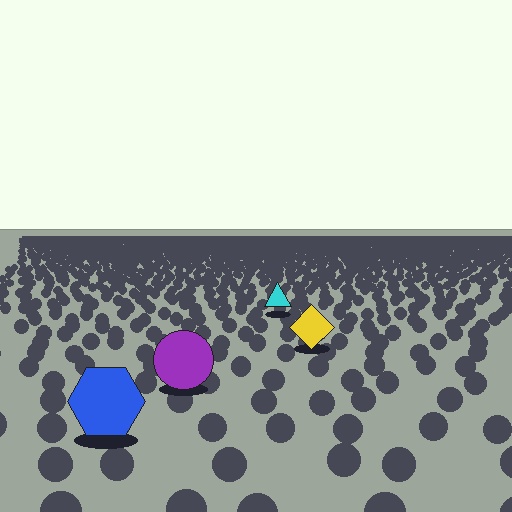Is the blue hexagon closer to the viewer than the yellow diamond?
Yes. The blue hexagon is closer — you can tell from the texture gradient: the ground texture is coarser near it.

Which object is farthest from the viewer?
The cyan triangle is farthest from the viewer. It appears smaller and the ground texture around it is denser.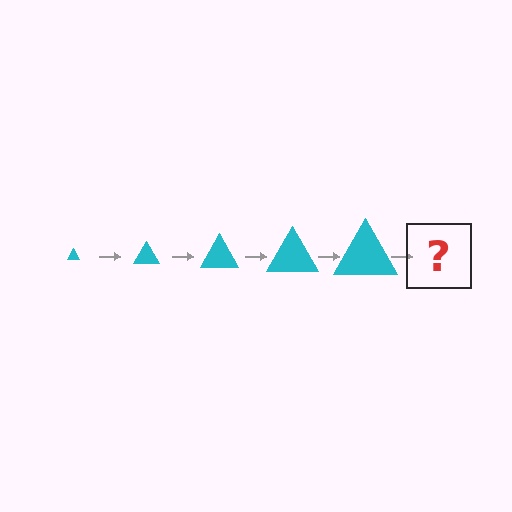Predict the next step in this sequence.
The next step is a cyan triangle, larger than the previous one.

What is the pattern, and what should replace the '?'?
The pattern is that the triangle gets progressively larger each step. The '?' should be a cyan triangle, larger than the previous one.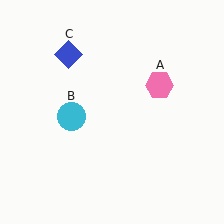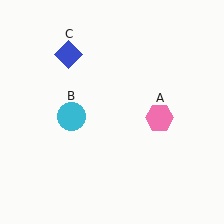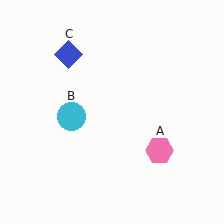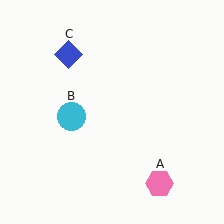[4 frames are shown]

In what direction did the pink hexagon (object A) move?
The pink hexagon (object A) moved down.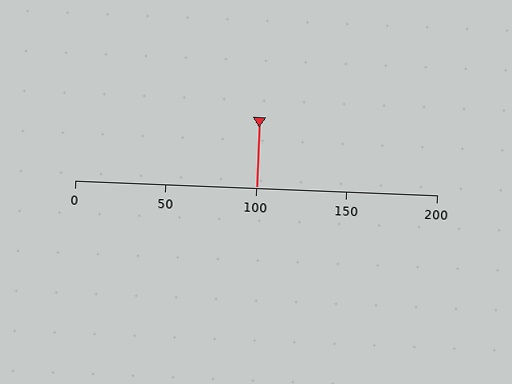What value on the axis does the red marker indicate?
The marker indicates approximately 100.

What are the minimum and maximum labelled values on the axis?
The axis runs from 0 to 200.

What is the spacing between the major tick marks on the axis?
The major ticks are spaced 50 apart.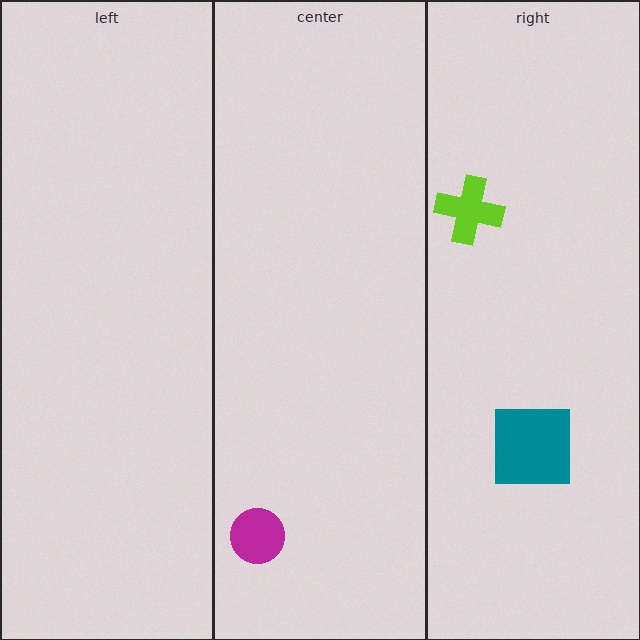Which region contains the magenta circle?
The center region.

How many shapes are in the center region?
1.